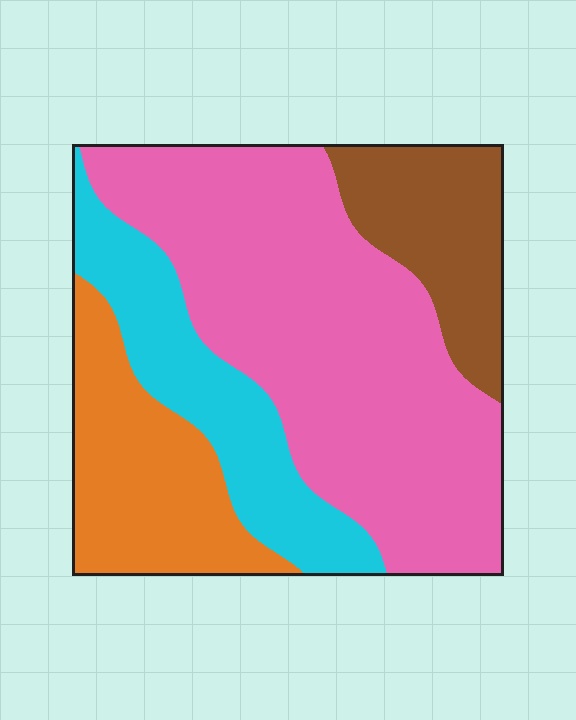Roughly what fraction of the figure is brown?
Brown takes up about one eighth (1/8) of the figure.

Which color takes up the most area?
Pink, at roughly 50%.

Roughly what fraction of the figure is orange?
Orange takes up about one sixth (1/6) of the figure.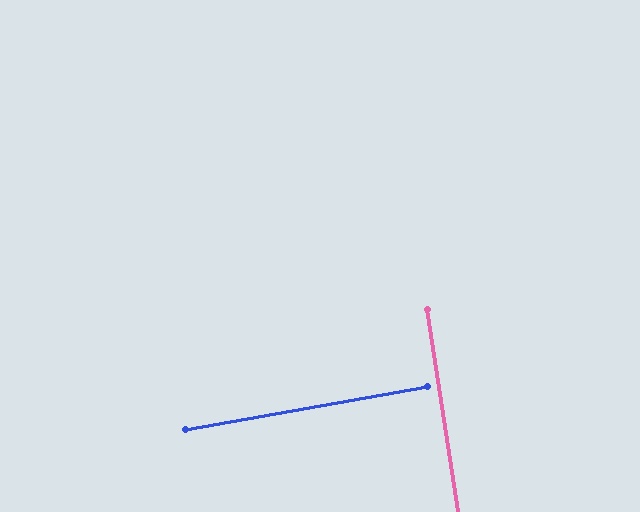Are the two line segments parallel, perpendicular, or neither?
Perpendicular — they meet at approximately 89°.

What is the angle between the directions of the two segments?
Approximately 89 degrees.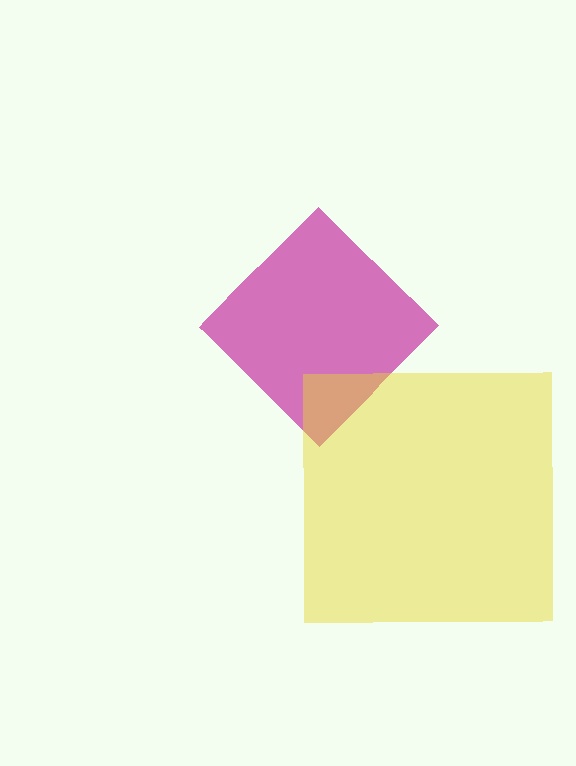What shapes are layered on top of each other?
The layered shapes are: a magenta diamond, a yellow square.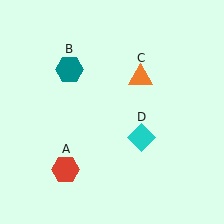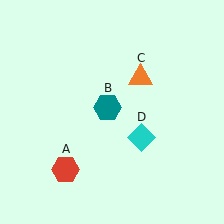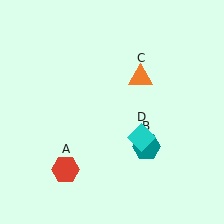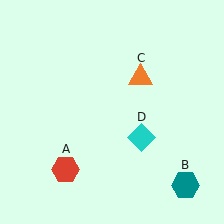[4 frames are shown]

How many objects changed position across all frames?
1 object changed position: teal hexagon (object B).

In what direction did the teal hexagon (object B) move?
The teal hexagon (object B) moved down and to the right.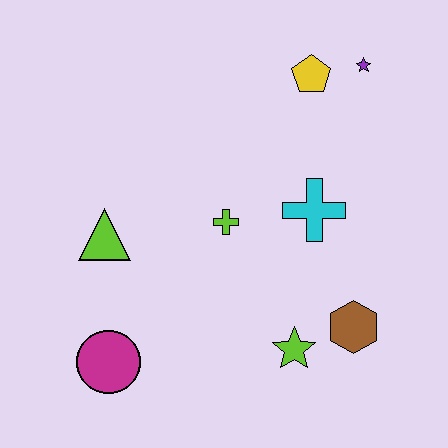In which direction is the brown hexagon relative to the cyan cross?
The brown hexagon is below the cyan cross.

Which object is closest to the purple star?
The yellow pentagon is closest to the purple star.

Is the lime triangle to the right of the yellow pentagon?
No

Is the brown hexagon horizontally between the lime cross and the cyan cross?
No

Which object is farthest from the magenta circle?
The purple star is farthest from the magenta circle.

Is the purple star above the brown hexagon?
Yes